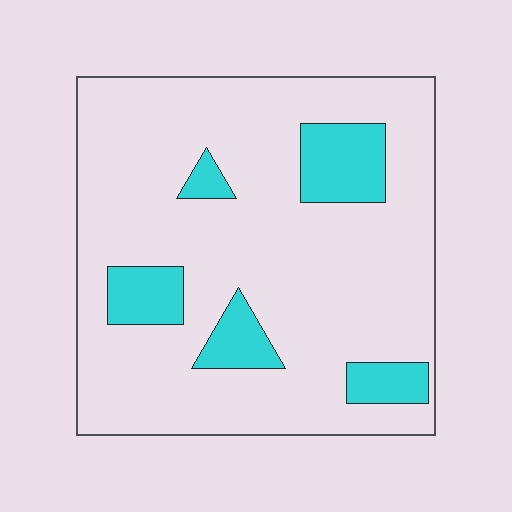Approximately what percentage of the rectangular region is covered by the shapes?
Approximately 15%.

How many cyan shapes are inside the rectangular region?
5.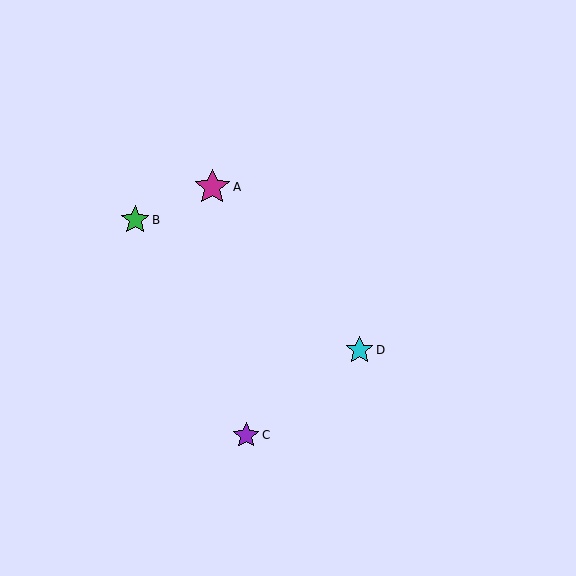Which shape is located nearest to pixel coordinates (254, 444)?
The purple star (labeled C) at (246, 435) is nearest to that location.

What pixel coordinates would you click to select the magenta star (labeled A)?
Click at (212, 187) to select the magenta star A.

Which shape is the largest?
The magenta star (labeled A) is the largest.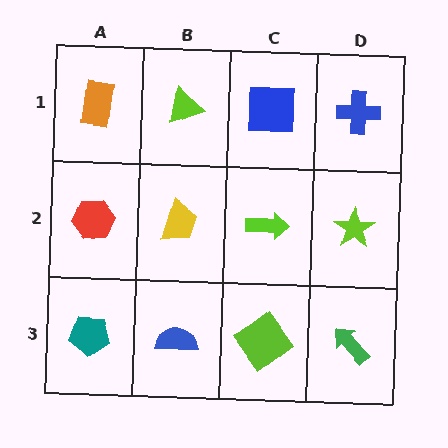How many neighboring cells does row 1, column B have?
3.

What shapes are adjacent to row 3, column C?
A lime arrow (row 2, column C), a blue semicircle (row 3, column B), a green arrow (row 3, column D).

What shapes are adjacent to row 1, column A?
A red hexagon (row 2, column A), a lime triangle (row 1, column B).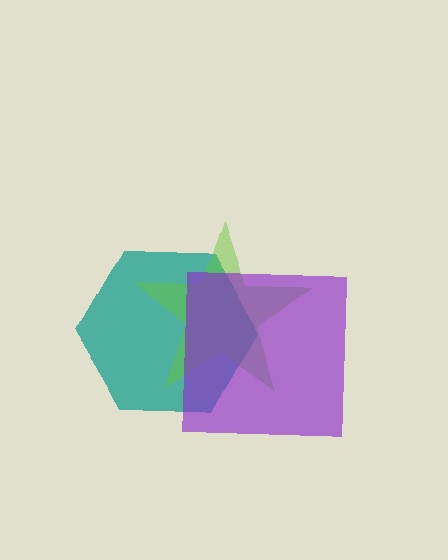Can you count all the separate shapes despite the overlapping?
Yes, there are 3 separate shapes.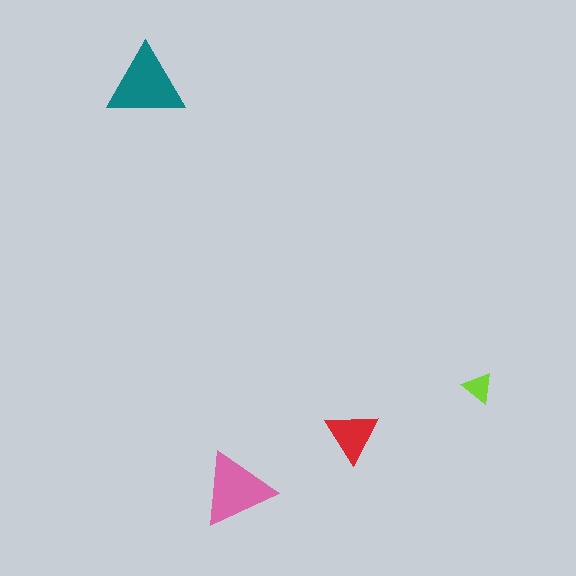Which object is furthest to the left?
The teal triangle is leftmost.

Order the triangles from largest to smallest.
the teal one, the pink one, the red one, the lime one.